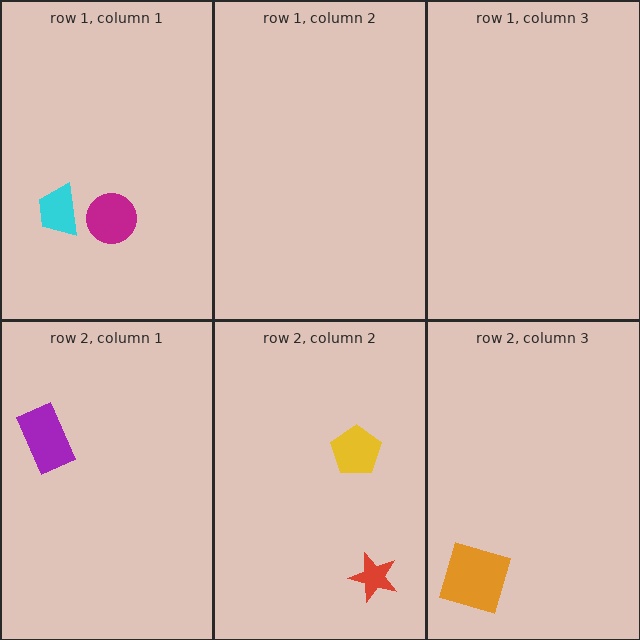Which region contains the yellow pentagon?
The row 2, column 2 region.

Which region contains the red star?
The row 2, column 2 region.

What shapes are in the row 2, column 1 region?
The purple rectangle.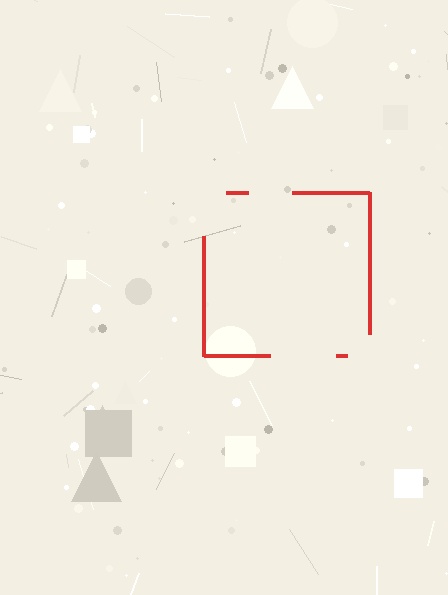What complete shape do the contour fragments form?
The contour fragments form a square.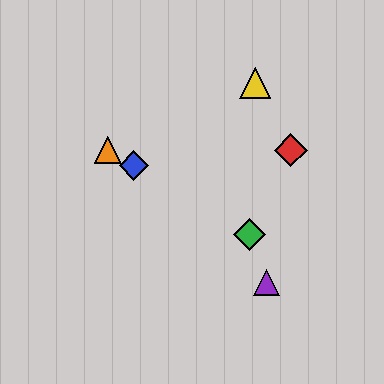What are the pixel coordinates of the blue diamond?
The blue diamond is at (134, 166).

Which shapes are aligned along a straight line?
The blue diamond, the green diamond, the orange triangle are aligned along a straight line.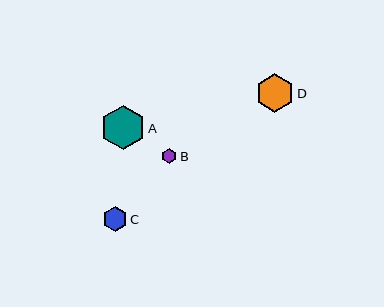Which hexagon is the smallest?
Hexagon B is the smallest with a size of approximately 15 pixels.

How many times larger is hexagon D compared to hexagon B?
Hexagon D is approximately 2.5 times the size of hexagon B.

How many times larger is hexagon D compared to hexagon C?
Hexagon D is approximately 1.5 times the size of hexagon C.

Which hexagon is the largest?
Hexagon A is the largest with a size of approximately 44 pixels.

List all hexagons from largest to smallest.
From largest to smallest: A, D, C, B.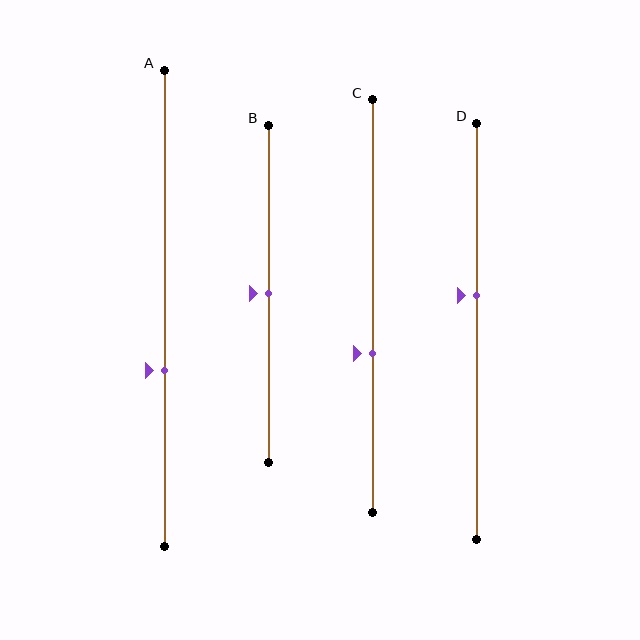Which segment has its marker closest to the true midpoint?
Segment B has its marker closest to the true midpoint.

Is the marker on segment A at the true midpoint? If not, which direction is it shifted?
No, the marker on segment A is shifted downward by about 13% of the segment length.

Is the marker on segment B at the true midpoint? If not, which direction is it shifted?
Yes, the marker on segment B is at the true midpoint.